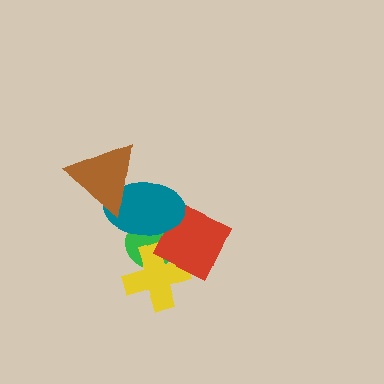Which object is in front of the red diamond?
The teal ellipse is in front of the red diamond.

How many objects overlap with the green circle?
3 objects overlap with the green circle.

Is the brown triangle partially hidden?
No, no other shape covers it.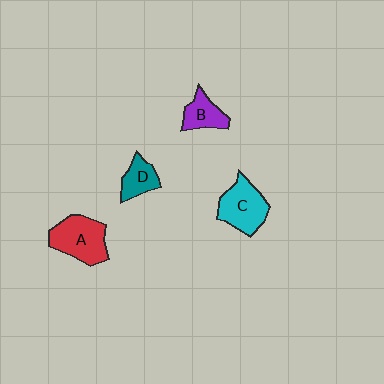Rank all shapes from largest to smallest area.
From largest to smallest: A (red), C (cyan), B (purple), D (teal).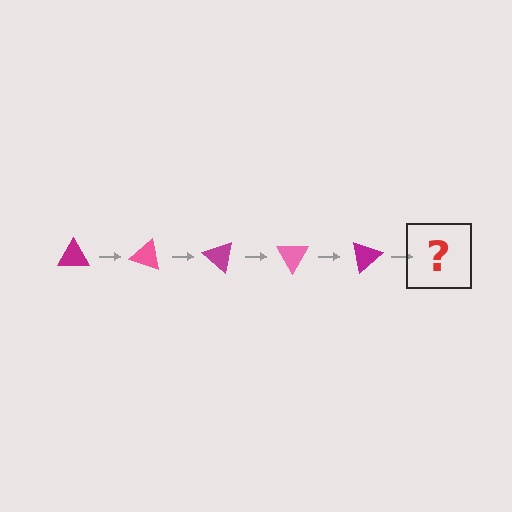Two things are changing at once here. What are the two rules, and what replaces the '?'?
The two rules are that it rotates 20 degrees each step and the color cycles through magenta and pink. The '?' should be a pink triangle, rotated 100 degrees from the start.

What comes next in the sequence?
The next element should be a pink triangle, rotated 100 degrees from the start.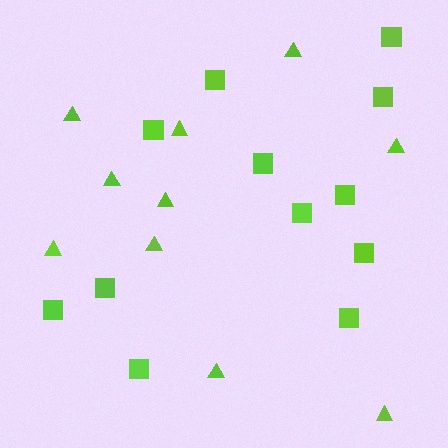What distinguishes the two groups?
There are 2 groups: one group of triangles (10) and one group of squares (12).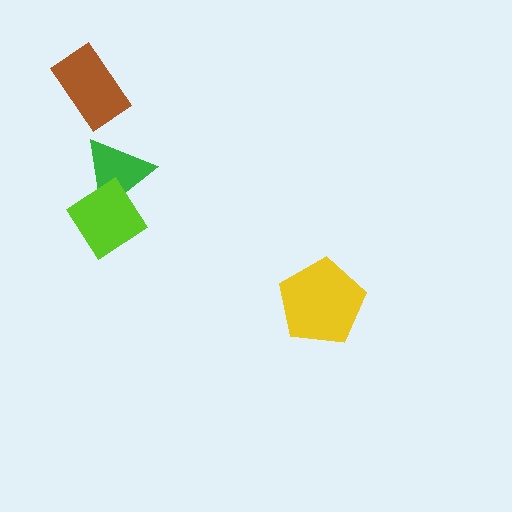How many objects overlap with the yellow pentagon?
0 objects overlap with the yellow pentagon.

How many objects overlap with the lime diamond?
1 object overlaps with the lime diamond.